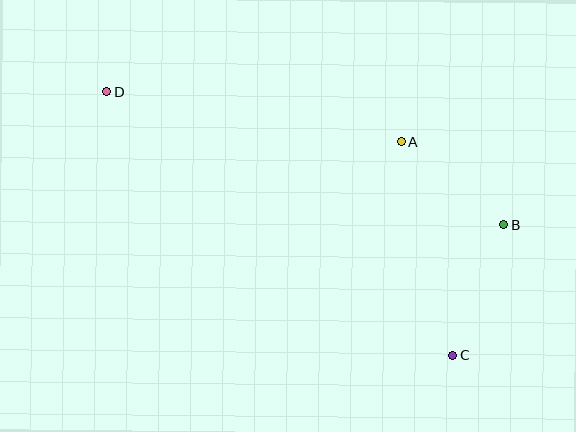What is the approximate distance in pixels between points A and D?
The distance between A and D is approximately 298 pixels.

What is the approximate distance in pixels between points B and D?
The distance between B and D is approximately 418 pixels.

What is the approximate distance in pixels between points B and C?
The distance between B and C is approximately 139 pixels.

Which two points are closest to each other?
Points A and B are closest to each other.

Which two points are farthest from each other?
Points C and D are farthest from each other.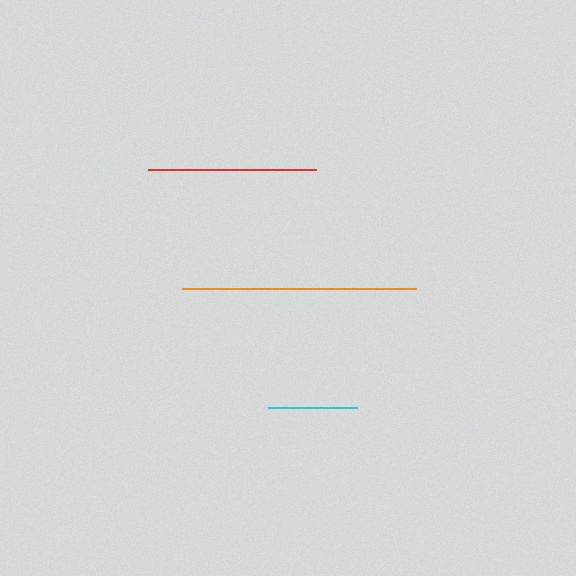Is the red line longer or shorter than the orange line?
The orange line is longer than the red line.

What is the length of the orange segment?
The orange segment is approximately 234 pixels long.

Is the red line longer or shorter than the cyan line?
The red line is longer than the cyan line.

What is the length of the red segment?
The red segment is approximately 168 pixels long.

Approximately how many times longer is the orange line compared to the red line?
The orange line is approximately 1.4 times the length of the red line.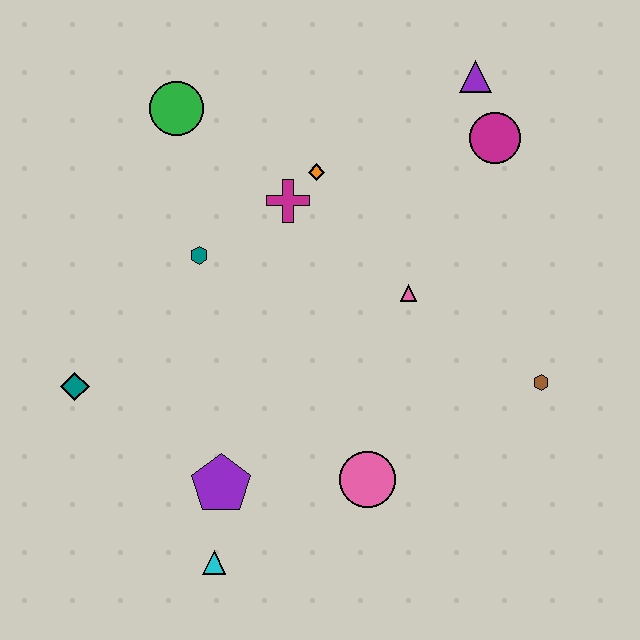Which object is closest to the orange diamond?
The magenta cross is closest to the orange diamond.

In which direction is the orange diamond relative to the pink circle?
The orange diamond is above the pink circle.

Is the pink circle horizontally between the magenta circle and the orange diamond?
Yes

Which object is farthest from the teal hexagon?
The brown hexagon is farthest from the teal hexagon.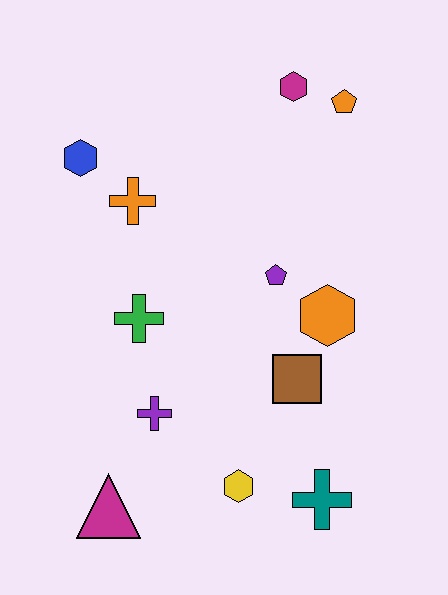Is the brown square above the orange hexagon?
No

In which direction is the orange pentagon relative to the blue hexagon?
The orange pentagon is to the right of the blue hexagon.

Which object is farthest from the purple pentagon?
The magenta triangle is farthest from the purple pentagon.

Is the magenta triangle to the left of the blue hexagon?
No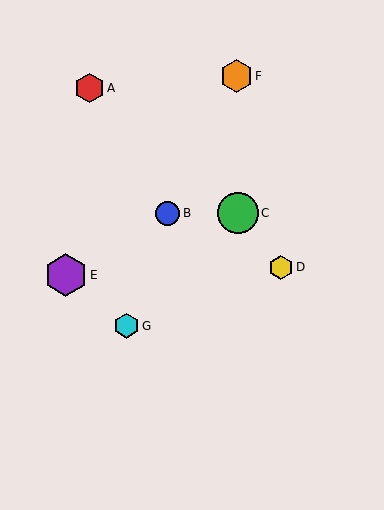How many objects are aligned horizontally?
2 objects (B, C) are aligned horizontally.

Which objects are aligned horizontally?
Objects B, C are aligned horizontally.